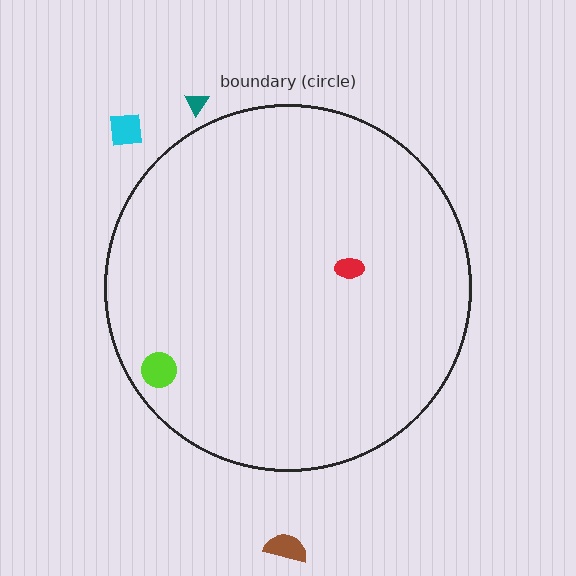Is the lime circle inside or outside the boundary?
Inside.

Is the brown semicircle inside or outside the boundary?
Outside.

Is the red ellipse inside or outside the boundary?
Inside.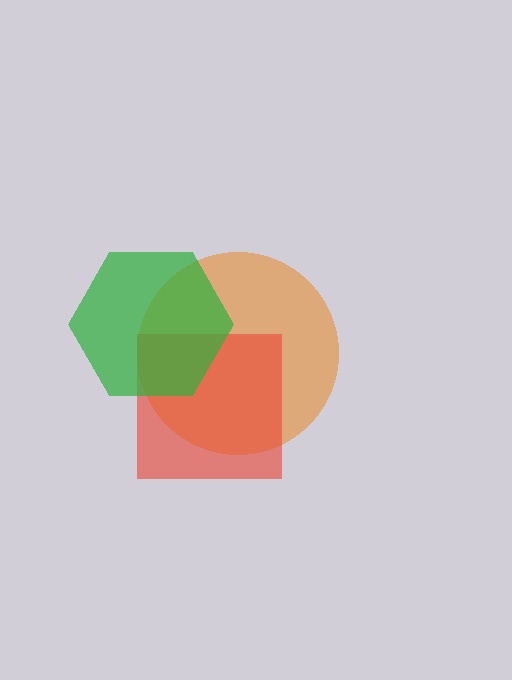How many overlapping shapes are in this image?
There are 3 overlapping shapes in the image.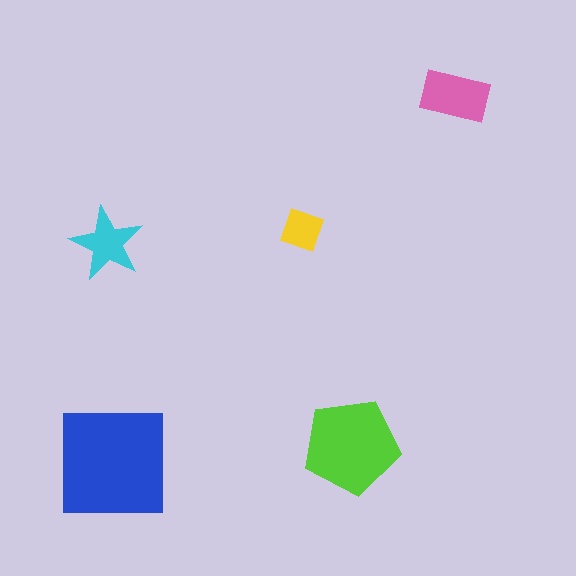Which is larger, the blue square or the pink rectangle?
The blue square.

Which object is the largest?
The blue square.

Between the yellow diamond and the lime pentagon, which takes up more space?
The lime pentagon.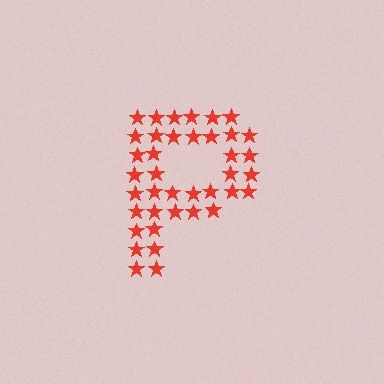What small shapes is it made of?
It is made of small stars.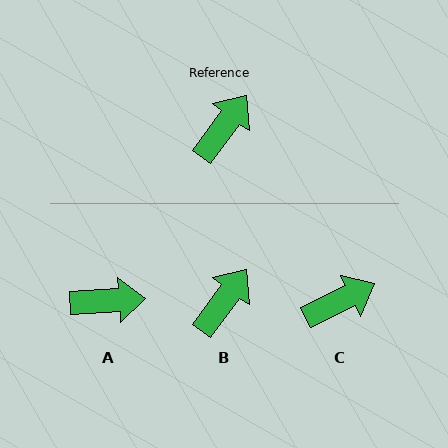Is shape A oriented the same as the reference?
No, it is off by about 50 degrees.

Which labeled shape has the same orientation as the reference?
B.